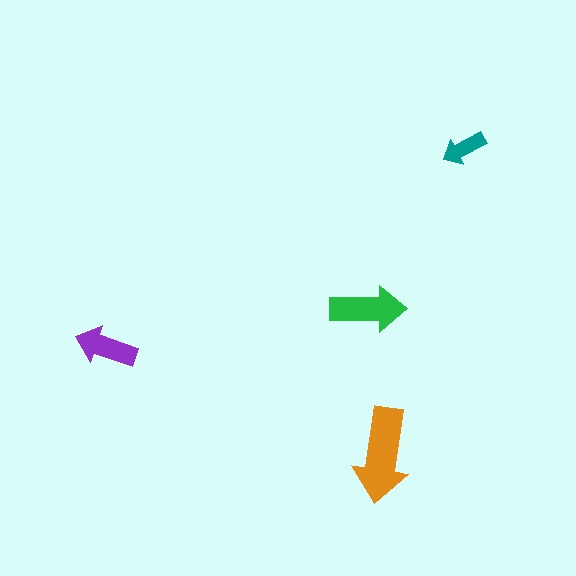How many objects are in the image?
There are 4 objects in the image.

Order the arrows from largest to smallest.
the orange one, the green one, the purple one, the teal one.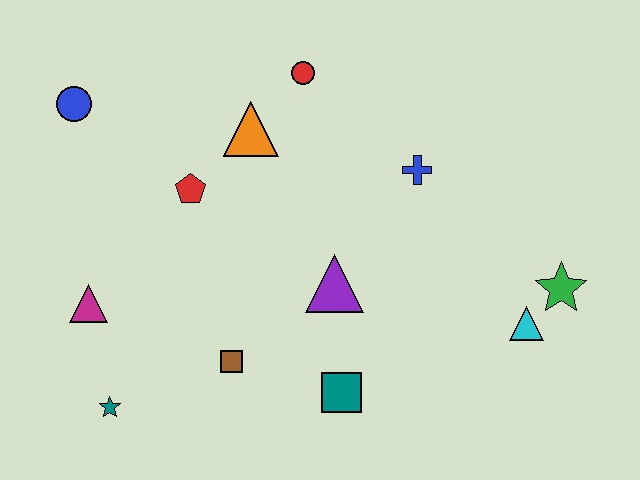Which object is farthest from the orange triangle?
The green star is farthest from the orange triangle.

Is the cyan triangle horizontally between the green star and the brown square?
Yes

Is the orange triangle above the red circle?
No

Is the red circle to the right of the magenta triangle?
Yes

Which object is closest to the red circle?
The orange triangle is closest to the red circle.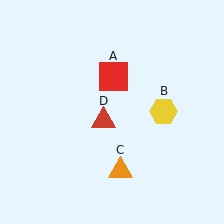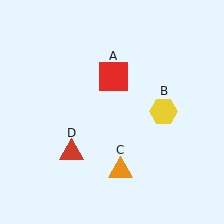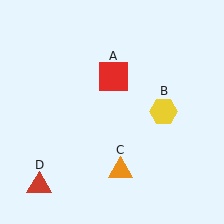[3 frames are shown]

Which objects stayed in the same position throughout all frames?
Red square (object A) and yellow hexagon (object B) and orange triangle (object C) remained stationary.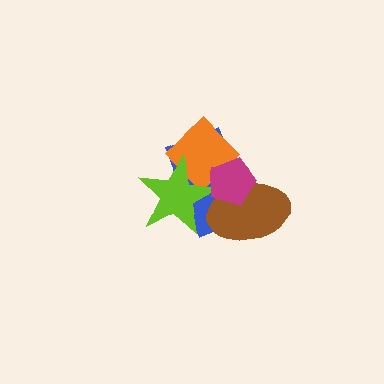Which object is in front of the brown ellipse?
The magenta pentagon is in front of the brown ellipse.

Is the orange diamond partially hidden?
Yes, it is partially covered by another shape.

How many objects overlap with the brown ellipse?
3 objects overlap with the brown ellipse.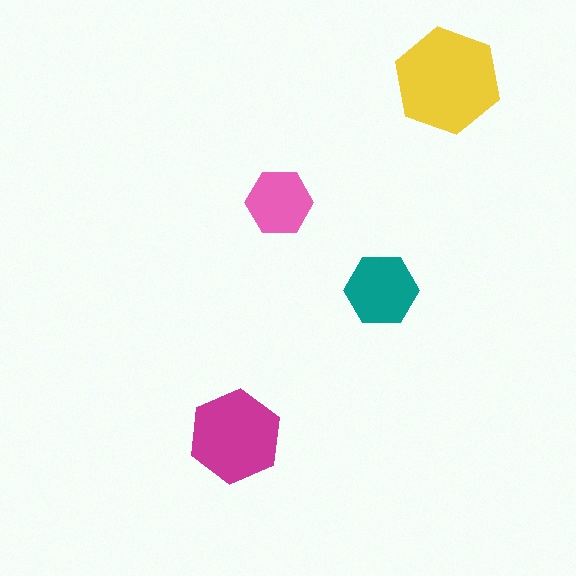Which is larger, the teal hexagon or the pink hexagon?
The teal one.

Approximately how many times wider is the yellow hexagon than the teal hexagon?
About 1.5 times wider.